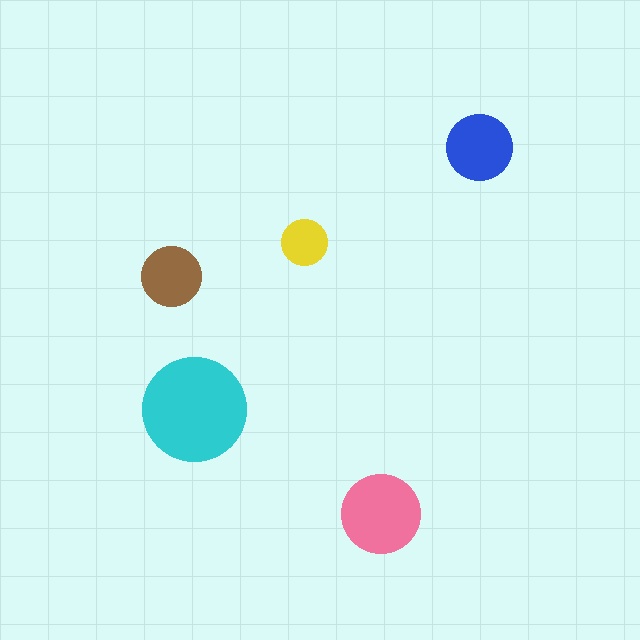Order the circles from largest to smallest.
the cyan one, the pink one, the blue one, the brown one, the yellow one.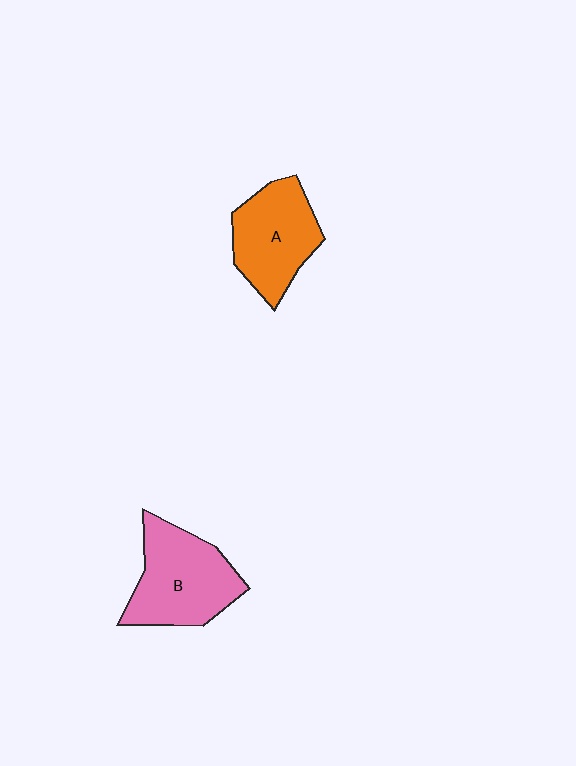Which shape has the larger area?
Shape B (pink).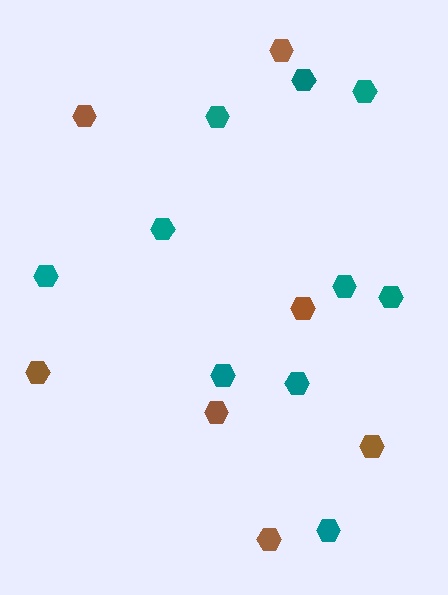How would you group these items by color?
There are 2 groups: one group of brown hexagons (7) and one group of teal hexagons (10).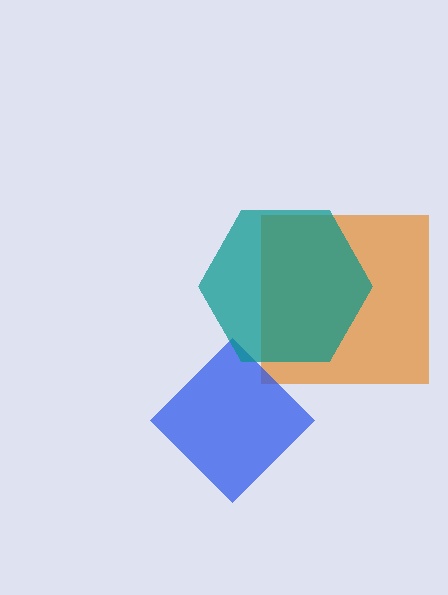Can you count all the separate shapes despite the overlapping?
Yes, there are 3 separate shapes.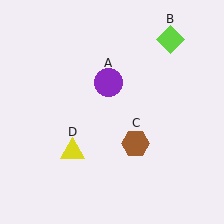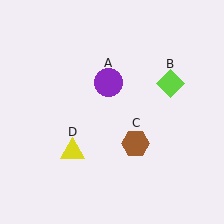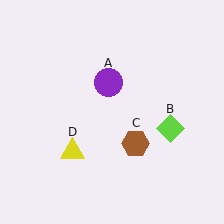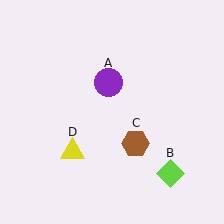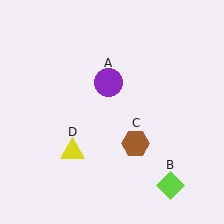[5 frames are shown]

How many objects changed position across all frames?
1 object changed position: lime diamond (object B).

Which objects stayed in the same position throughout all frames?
Purple circle (object A) and brown hexagon (object C) and yellow triangle (object D) remained stationary.